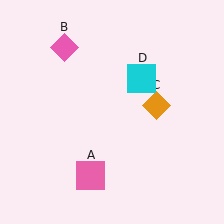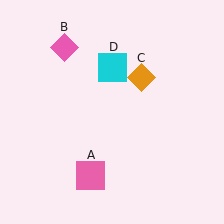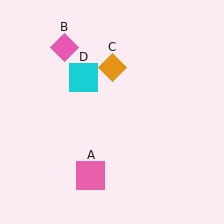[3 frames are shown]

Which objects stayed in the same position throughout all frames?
Pink square (object A) and pink diamond (object B) remained stationary.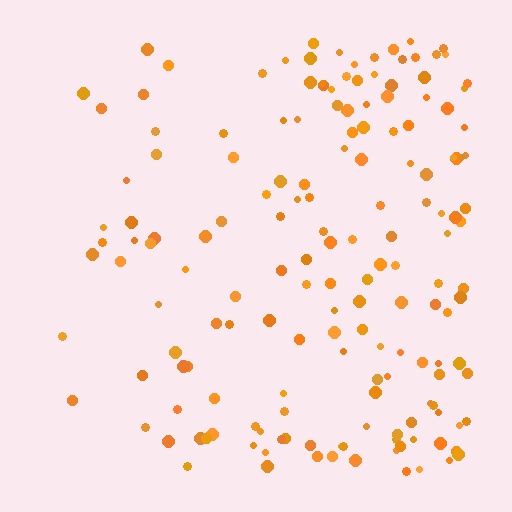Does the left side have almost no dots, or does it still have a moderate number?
Still a moderate number, just noticeably fewer than the right.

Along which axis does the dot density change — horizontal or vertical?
Horizontal.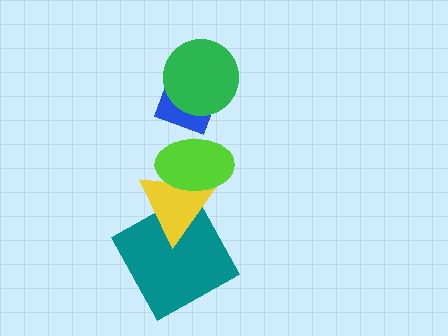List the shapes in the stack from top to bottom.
From top to bottom: the green circle, the blue diamond, the lime ellipse, the yellow triangle, the teal square.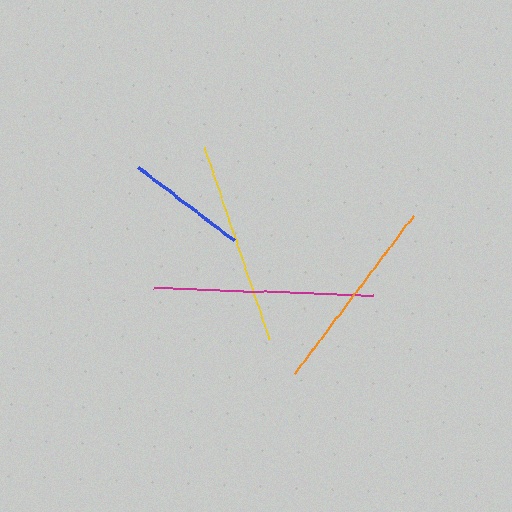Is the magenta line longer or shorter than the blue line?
The magenta line is longer than the blue line.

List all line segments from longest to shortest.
From longest to shortest: magenta, yellow, orange, blue.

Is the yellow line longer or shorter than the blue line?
The yellow line is longer than the blue line.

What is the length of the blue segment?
The blue segment is approximately 120 pixels long.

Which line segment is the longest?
The magenta line is the longest at approximately 220 pixels.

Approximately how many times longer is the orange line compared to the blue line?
The orange line is approximately 1.7 times the length of the blue line.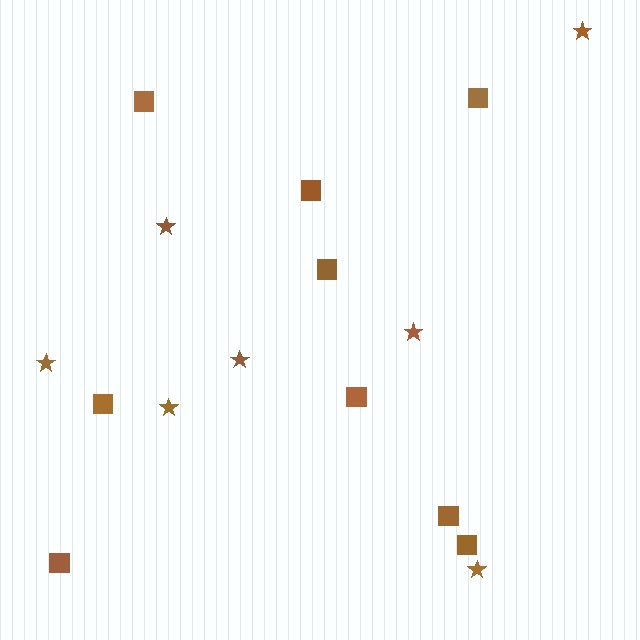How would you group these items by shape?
There are 2 groups: one group of stars (7) and one group of squares (9).